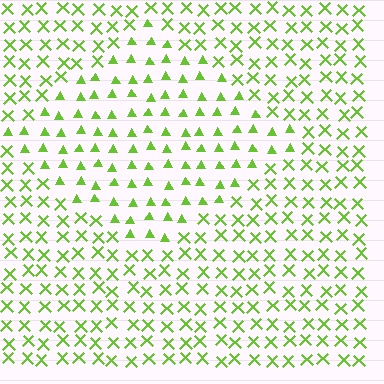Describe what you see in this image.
The image is filled with small lime elements arranged in a uniform grid. A diamond-shaped region contains triangles, while the surrounding area contains X marks. The boundary is defined purely by the change in element shape.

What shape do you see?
I see a diamond.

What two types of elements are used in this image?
The image uses triangles inside the diamond region and X marks outside it.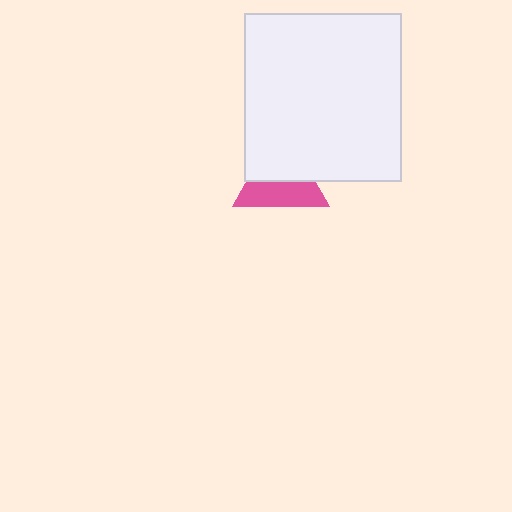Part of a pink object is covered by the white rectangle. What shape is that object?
It is a triangle.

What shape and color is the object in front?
The object in front is a white rectangle.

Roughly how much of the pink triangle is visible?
About half of it is visible (roughly 51%).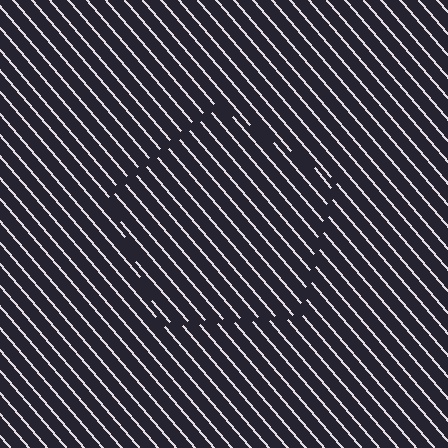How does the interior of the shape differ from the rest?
The interior of the shape contains the same grating, shifted by half a period — the contour is defined by the phase discontinuity where line-ends from the inner and outer gratings abut.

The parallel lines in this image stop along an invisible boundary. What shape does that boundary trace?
An illusory pentagon. The interior of the shape contains the same grating, shifted by half a period — the contour is defined by the phase discontinuity where line-ends from the inner and outer gratings abut.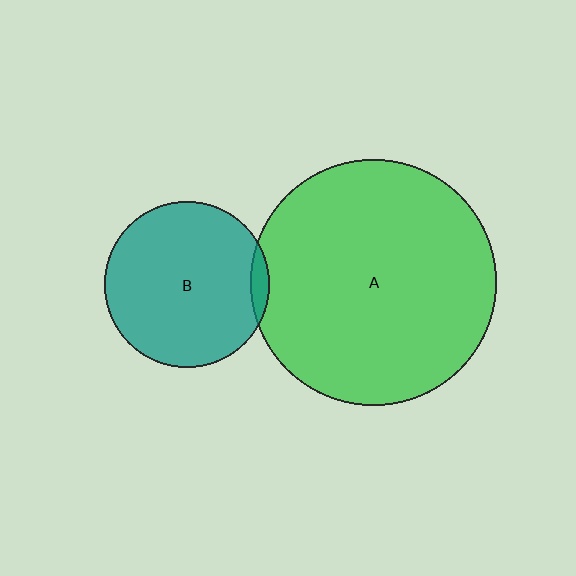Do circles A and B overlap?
Yes.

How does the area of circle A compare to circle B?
Approximately 2.2 times.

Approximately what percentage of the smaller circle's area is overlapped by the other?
Approximately 5%.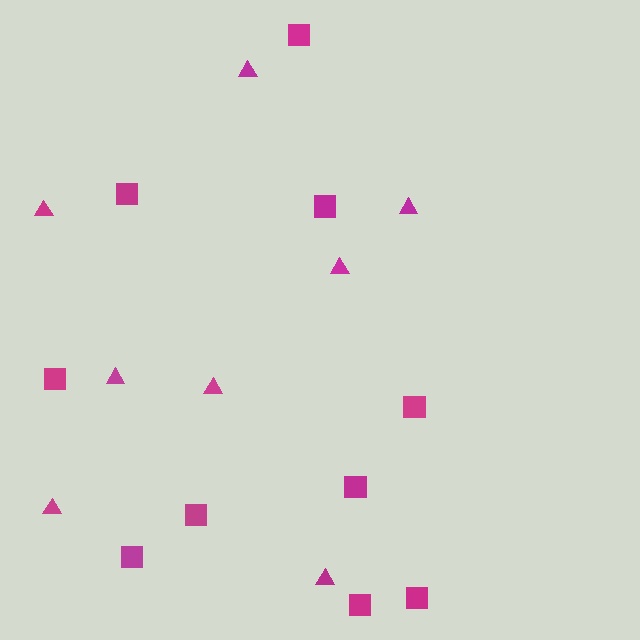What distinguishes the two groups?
There are 2 groups: one group of triangles (8) and one group of squares (10).